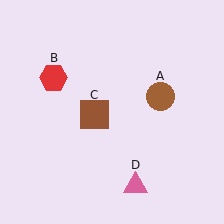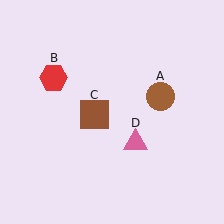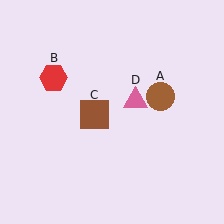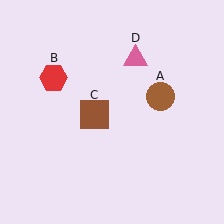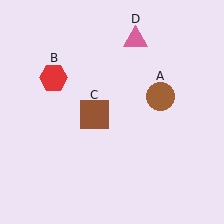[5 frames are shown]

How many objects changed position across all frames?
1 object changed position: pink triangle (object D).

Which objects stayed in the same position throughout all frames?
Brown circle (object A) and red hexagon (object B) and brown square (object C) remained stationary.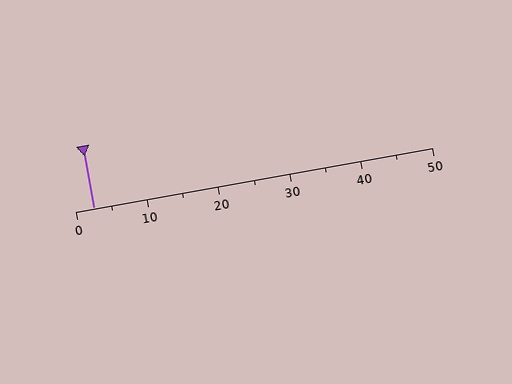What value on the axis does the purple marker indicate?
The marker indicates approximately 2.5.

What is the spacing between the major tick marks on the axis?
The major ticks are spaced 10 apart.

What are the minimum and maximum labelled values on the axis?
The axis runs from 0 to 50.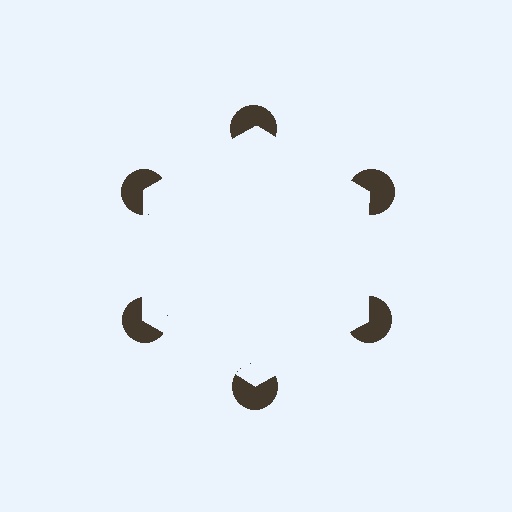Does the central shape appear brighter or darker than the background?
It typically appears slightly brighter than the background, even though no actual brightness change is drawn.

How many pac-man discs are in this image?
There are 6 — one at each vertex of the illusory hexagon.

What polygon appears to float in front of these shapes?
An illusory hexagon — its edges are inferred from the aligned wedge cuts in the pac-man discs, not physically drawn.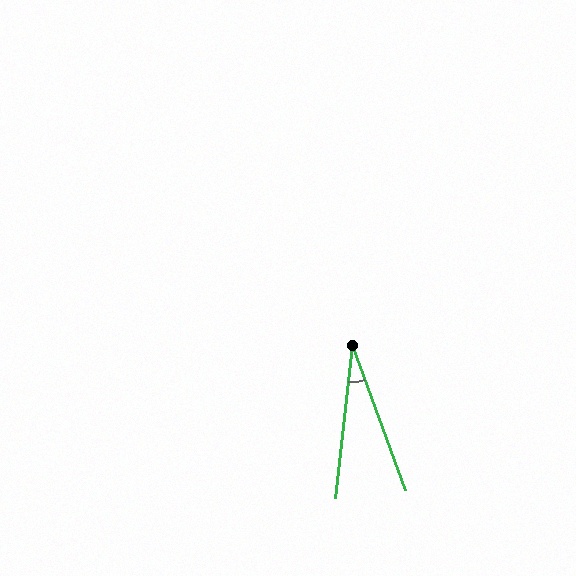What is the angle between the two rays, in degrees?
Approximately 26 degrees.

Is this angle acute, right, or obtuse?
It is acute.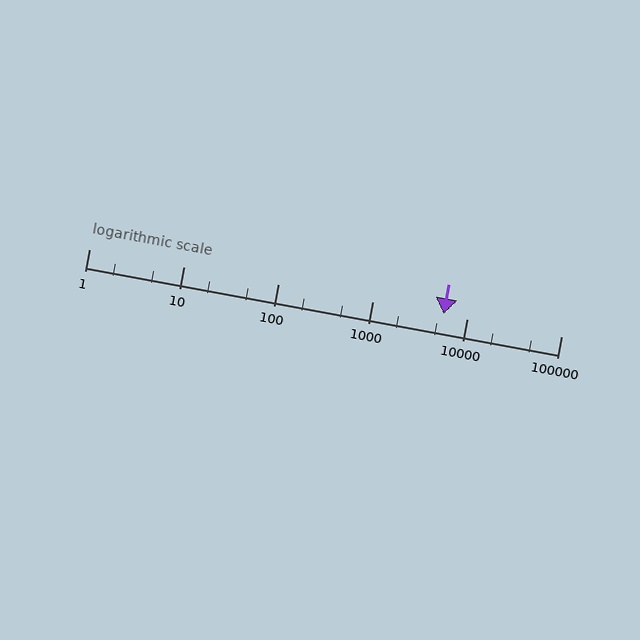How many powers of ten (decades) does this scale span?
The scale spans 5 decades, from 1 to 100000.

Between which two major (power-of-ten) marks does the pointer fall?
The pointer is between 1000 and 10000.